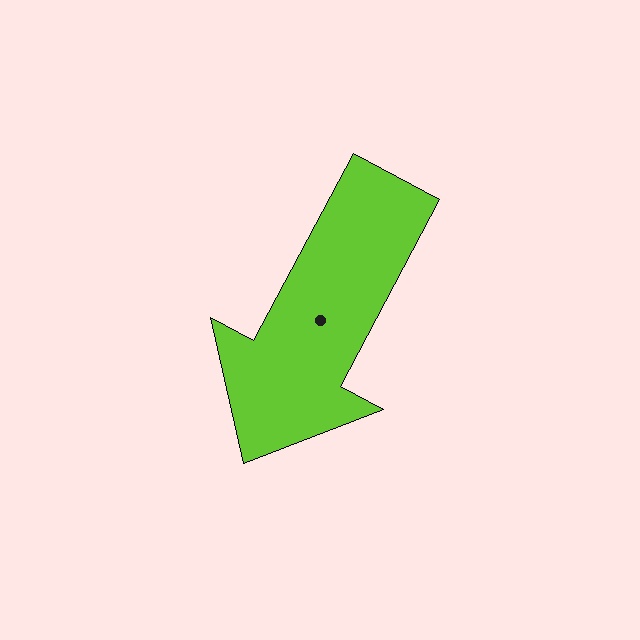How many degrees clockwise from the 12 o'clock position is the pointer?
Approximately 208 degrees.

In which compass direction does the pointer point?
Southwest.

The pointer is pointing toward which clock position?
Roughly 7 o'clock.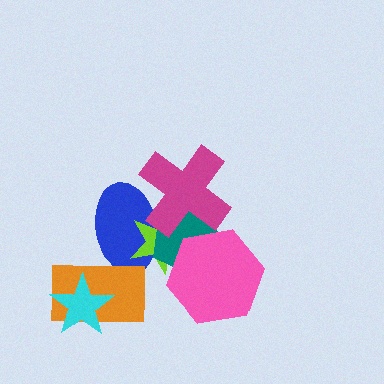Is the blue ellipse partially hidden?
Yes, it is partially covered by another shape.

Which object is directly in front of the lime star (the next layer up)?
The teal pentagon is directly in front of the lime star.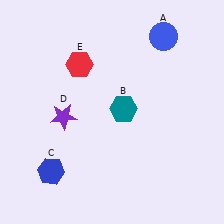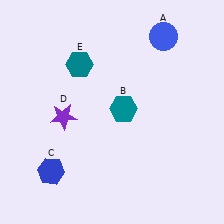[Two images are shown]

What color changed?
The hexagon (E) changed from red in Image 1 to teal in Image 2.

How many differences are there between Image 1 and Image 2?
There is 1 difference between the two images.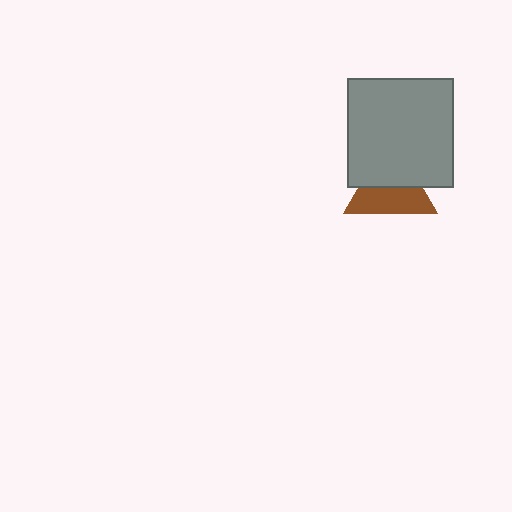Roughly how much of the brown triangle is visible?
About half of it is visible (roughly 53%).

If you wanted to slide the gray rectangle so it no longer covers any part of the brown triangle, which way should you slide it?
Slide it up — that is the most direct way to separate the two shapes.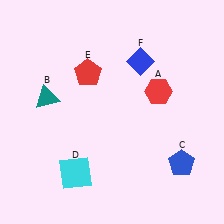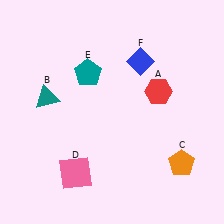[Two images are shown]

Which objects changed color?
C changed from blue to orange. D changed from cyan to pink. E changed from red to teal.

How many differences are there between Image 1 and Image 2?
There are 3 differences between the two images.